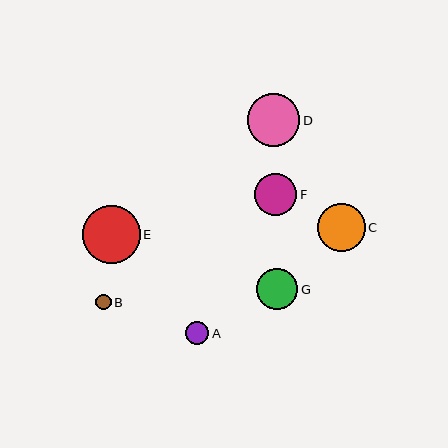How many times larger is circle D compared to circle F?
Circle D is approximately 1.2 times the size of circle F.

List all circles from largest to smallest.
From largest to smallest: E, D, C, F, G, A, B.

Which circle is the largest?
Circle E is the largest with a size of approximately 58 pixels.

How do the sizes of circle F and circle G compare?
Circle F and circle G are approximately the same size.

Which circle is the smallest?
Circle B is the smallest with a size of approximately 15 pixels.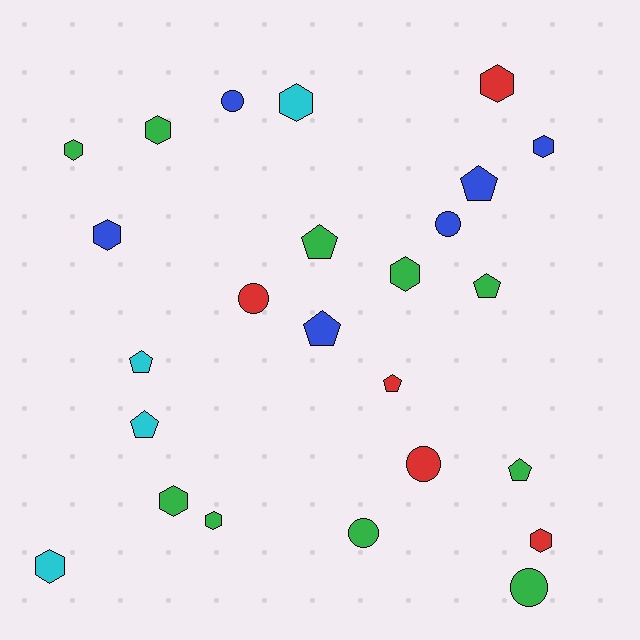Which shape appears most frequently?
Hexagon, with 11 objects.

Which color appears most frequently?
Green, with 10 objects.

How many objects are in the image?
There are 25 objects.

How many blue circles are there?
There are 2 blue circles.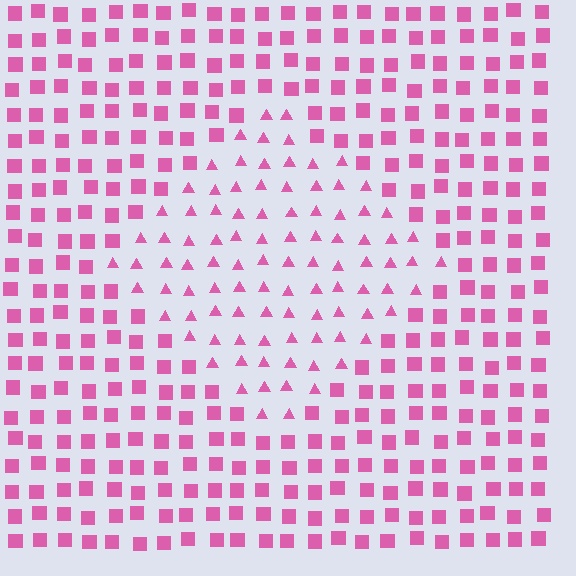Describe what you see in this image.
The image is filled with small pink elements arranged in a uniform grid. A diamond-shaped region contains triangles, while the surrounding area contains squares. The boundary is defined purely by the change in element shape.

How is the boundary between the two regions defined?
The boundary is defined by a change in element shape: triangles inside vs. squares outside. All elements share the same color and spacing.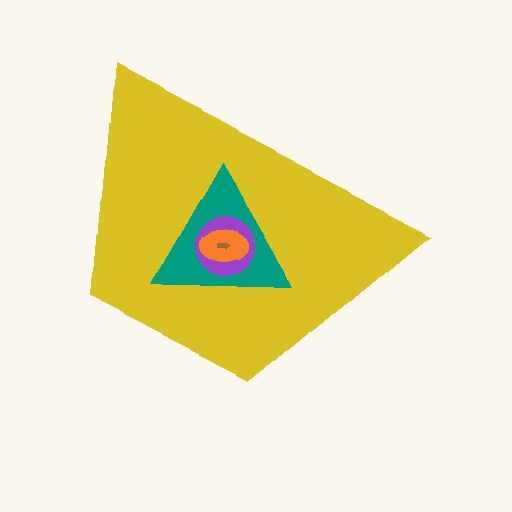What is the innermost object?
The brown arrow.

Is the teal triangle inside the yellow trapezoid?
Yes.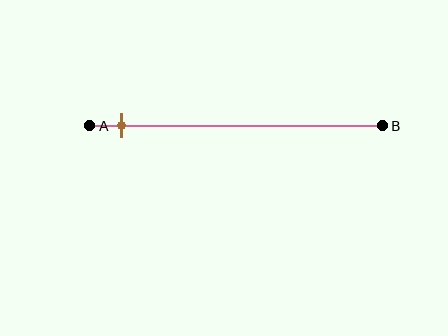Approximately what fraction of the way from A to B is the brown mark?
The brown mark is approximately 10% of the way from A to B.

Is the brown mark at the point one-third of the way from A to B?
No, the mark is at about 10% from A, not at the 33% one-third point.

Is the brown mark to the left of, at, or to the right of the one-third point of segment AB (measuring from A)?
The brown mark is to the left of the one-third point of segment AB.